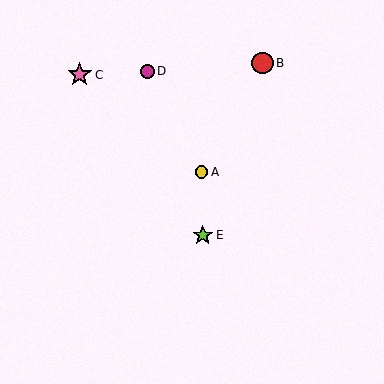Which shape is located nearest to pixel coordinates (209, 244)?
The lime star (labeled E) at (203, 235) is nearest to that location.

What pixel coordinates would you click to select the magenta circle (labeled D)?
Click at (147, 71) to select the magenta circle D.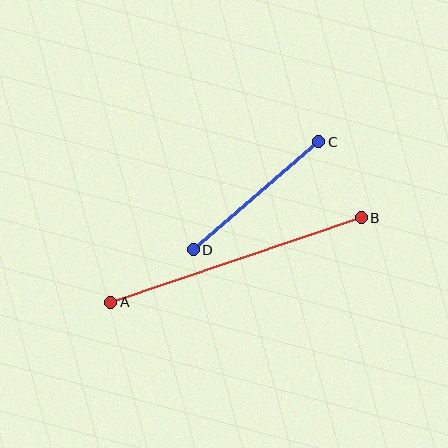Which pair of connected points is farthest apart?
Points A and B are farthest apart.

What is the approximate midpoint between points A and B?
The midpoint is at approximately (236, 260) pixels.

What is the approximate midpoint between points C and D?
The midpoint is at approximately (256, 196) pixels.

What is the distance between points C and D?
The distance is approximately 166 pixels.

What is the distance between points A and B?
The distance is approximately 264 pixels.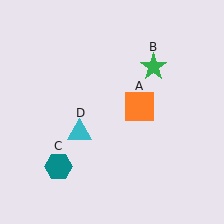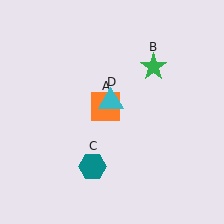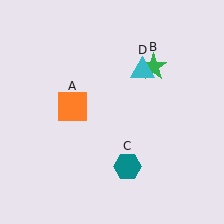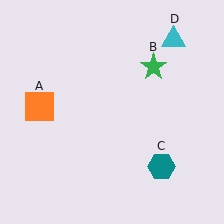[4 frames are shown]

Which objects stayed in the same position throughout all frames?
Green star (object B) remained stationary.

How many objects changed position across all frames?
3 objects changed position: orange square (object A), teal hexagon (object C), cyan triangle (object D).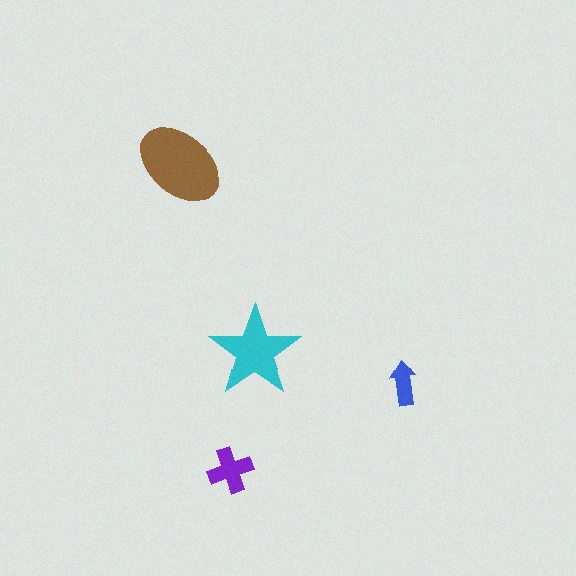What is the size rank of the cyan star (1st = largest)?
2nd.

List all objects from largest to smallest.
The brown ellipse, the cyan star, the purple cross, the blue arrow.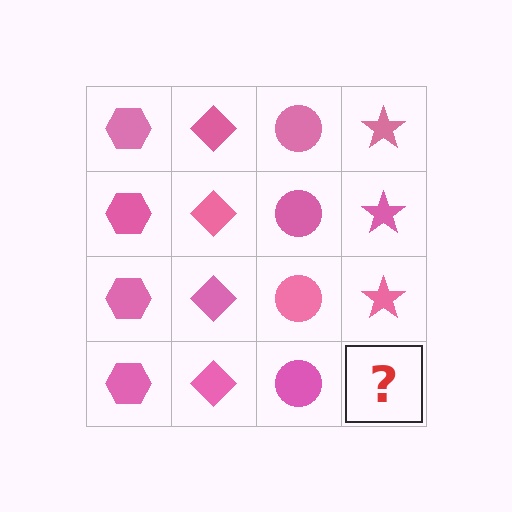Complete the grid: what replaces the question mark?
The question mark should be replaced with a pink star.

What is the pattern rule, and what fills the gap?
The rule is that each column has a consistent shape. The gap should be filled with a pink star.